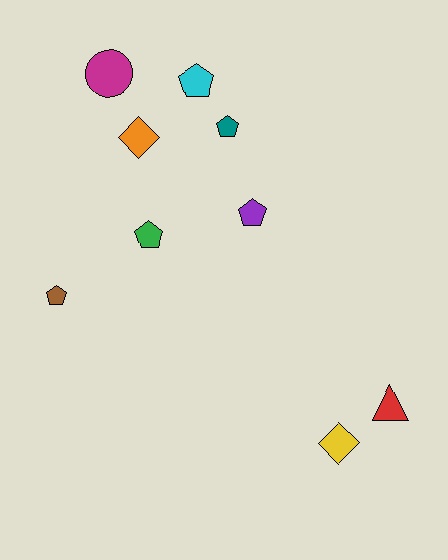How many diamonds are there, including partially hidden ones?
There are 2 diamonds.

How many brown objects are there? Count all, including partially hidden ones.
There is 1 brown object.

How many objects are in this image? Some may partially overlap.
There are 9 objects.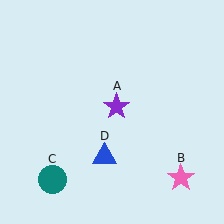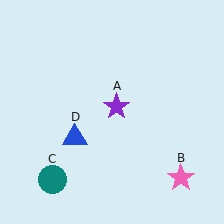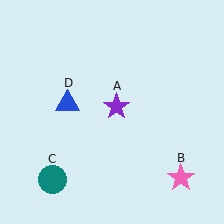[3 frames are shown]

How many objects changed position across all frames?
1 object changed position: blue triangle (object D).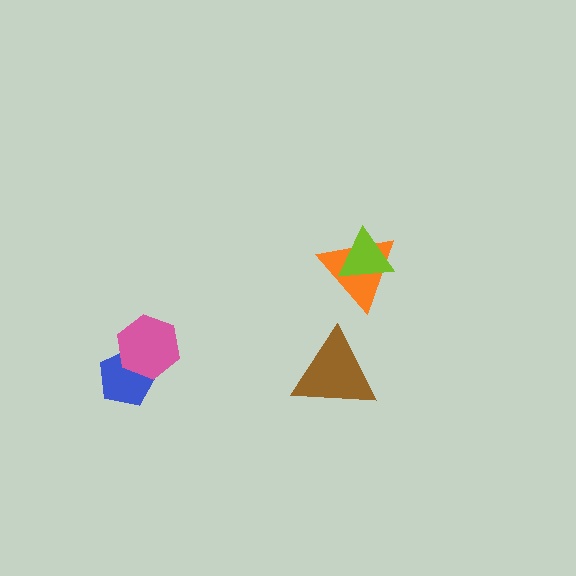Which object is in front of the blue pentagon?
The pink hexagon is in front of the blue pentagon.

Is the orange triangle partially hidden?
Yes, it is partially covered by another shape.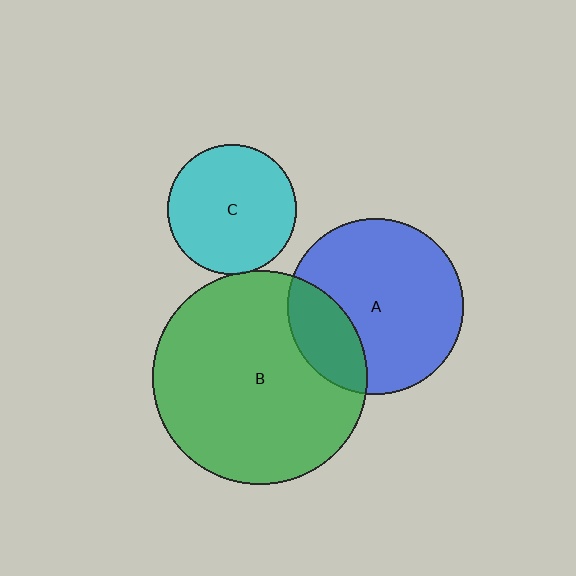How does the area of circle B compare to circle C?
Approximately 2.8 times.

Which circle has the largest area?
Circle B (green).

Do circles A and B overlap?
Yes.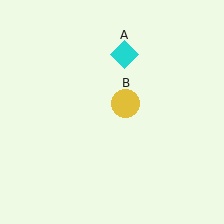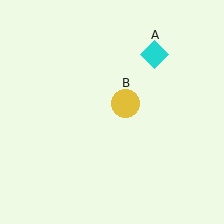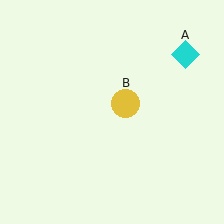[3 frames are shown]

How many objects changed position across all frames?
1 object changed position: cyan diamond (object A).